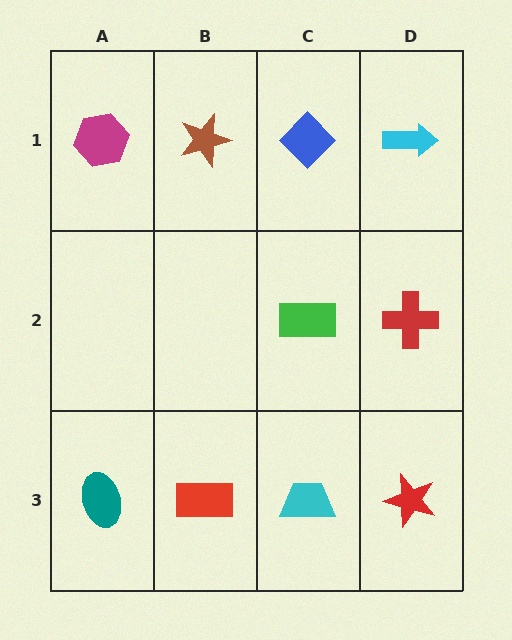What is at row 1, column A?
A magenta hexagon.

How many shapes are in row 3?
4 shapes.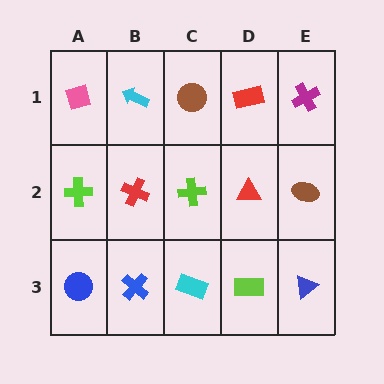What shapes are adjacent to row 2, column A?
A pink diamond (row 1, column A), a blue circle (row 3, column A), a red cross (row 2, column B).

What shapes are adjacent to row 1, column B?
A red cross (row 2, column B), a pink diamond (row 1, column A), a brown circle (row 1, column C).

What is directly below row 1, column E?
A brown ellipse.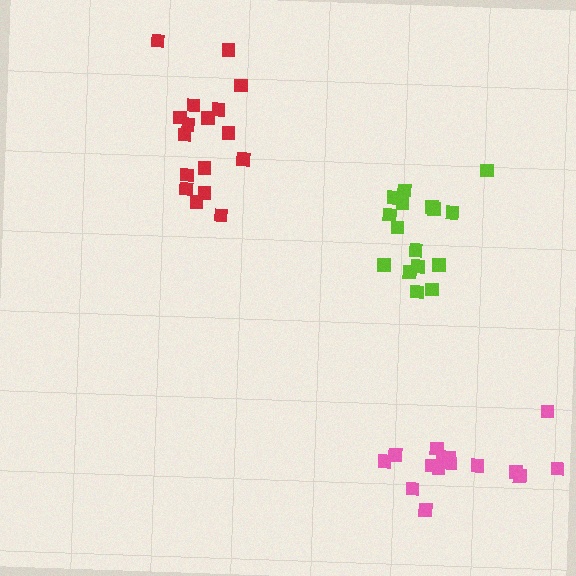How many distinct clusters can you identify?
There are 3 distinct clusters.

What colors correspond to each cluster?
The clusters are colored: pink, lime, red.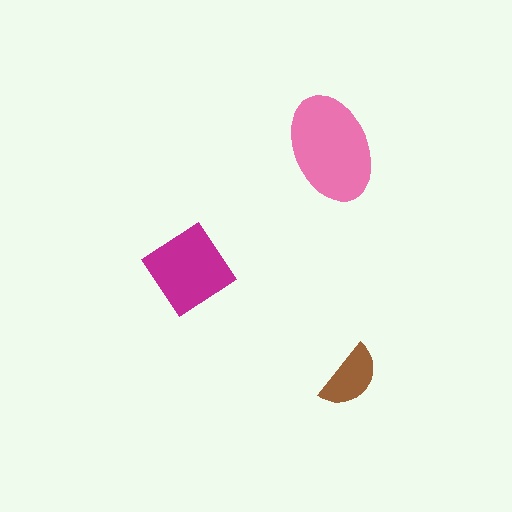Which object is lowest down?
The brown semicircle is bottommost.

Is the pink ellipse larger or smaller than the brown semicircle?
Larger.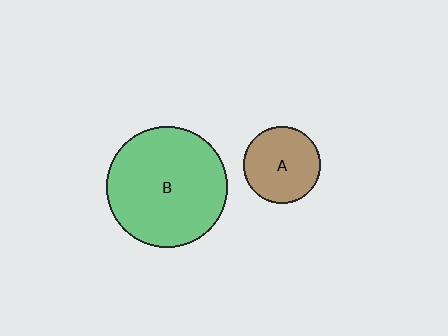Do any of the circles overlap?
No, none of the circles overlap.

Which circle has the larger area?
Circle B (green).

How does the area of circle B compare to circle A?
Approximately 2.5 times.